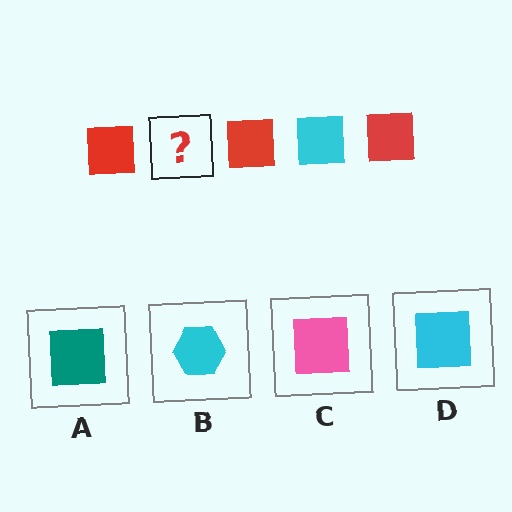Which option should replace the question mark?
Option D.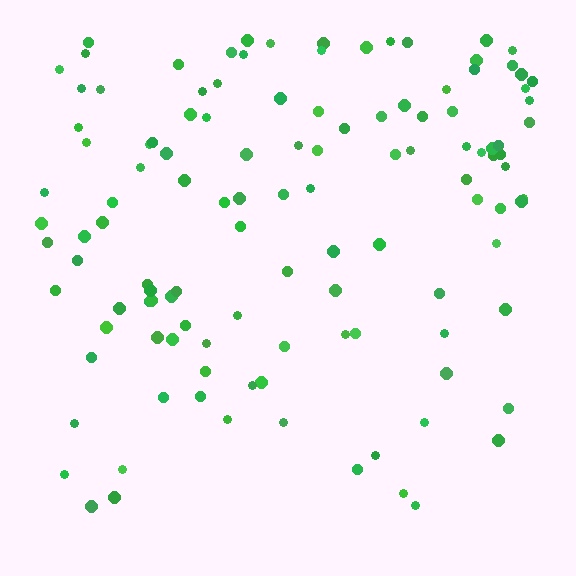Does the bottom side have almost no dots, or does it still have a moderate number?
Still a moderate number, just noticeably fewer than the top.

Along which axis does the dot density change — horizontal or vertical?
Vertical.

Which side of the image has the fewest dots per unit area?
The bottom.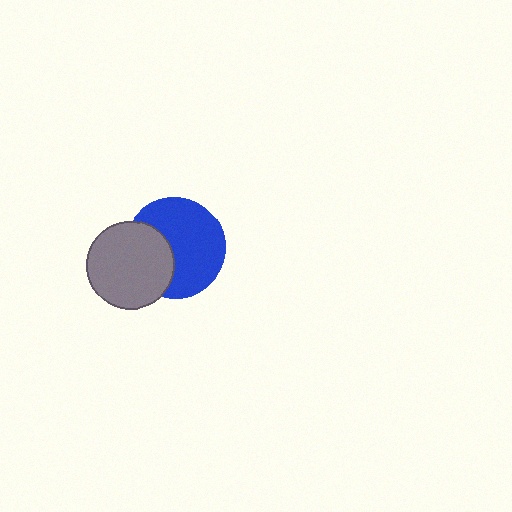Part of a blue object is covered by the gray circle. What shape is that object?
It is a circle.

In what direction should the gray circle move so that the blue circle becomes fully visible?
The gray circle should move left. That is the shortest direction to clear the overlap and leave the blue circle fully visible.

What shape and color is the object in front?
The object in front is a gray circle.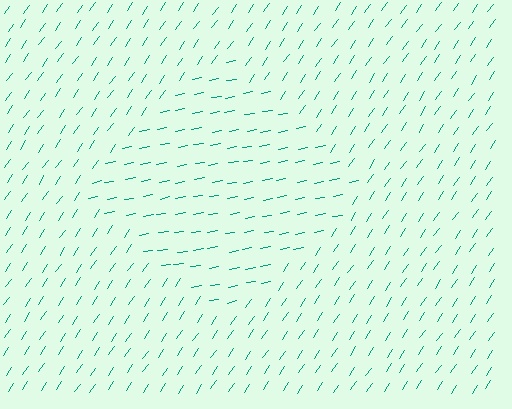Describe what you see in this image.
The image is filled with small teal line segments. A diamond region in the image has lines oriented differently from the surrounding lines, creating a visible texture boundary.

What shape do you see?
I see a diamond.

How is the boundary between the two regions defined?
The boundary is defined purely by a change in line orientation (approximately 45 degrees difference). All lines are the same color and thickness.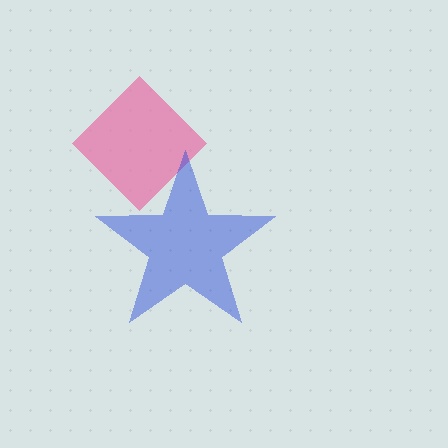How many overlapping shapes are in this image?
There are 2 overlapping shapes in the image.